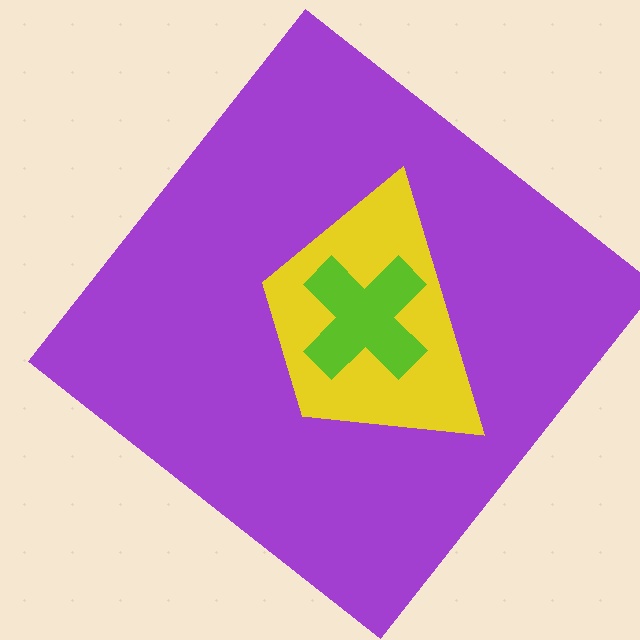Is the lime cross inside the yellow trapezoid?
Yes.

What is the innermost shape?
The lime cross.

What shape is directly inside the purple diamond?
The yellow trapezoid.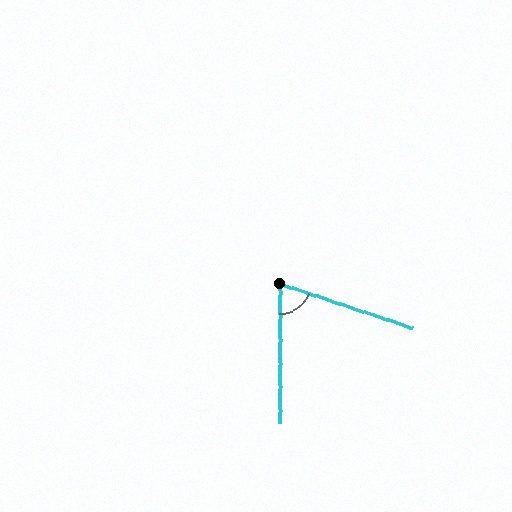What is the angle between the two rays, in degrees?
Approximately 72 degrees.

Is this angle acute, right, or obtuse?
It is acute.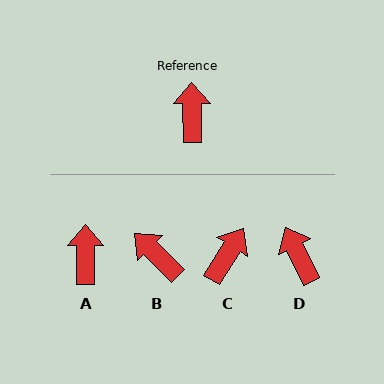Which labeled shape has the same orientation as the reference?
A.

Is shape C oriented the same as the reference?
No, it is off by about 33 degrees.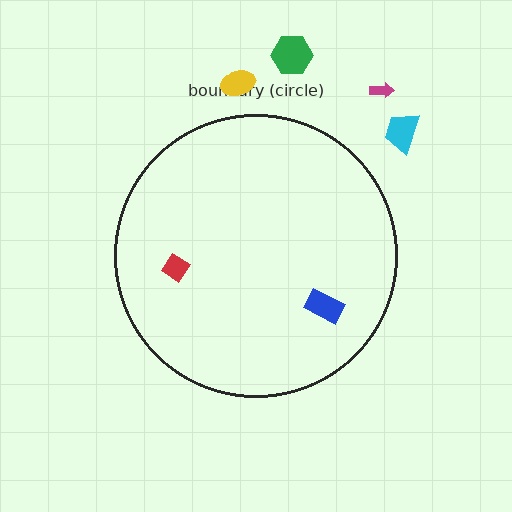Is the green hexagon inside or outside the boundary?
Outside.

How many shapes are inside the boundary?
2 inside, 4 outside.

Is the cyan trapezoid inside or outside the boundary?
Outside.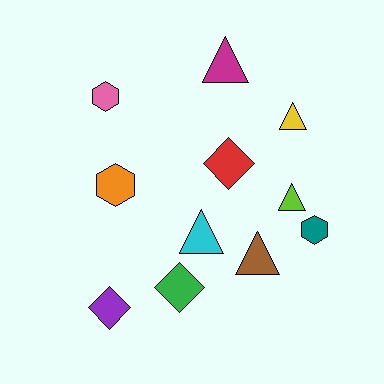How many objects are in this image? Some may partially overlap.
There are 11 objects.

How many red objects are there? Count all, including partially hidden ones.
There is 1 red object.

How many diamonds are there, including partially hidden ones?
There are 3 diamonds.